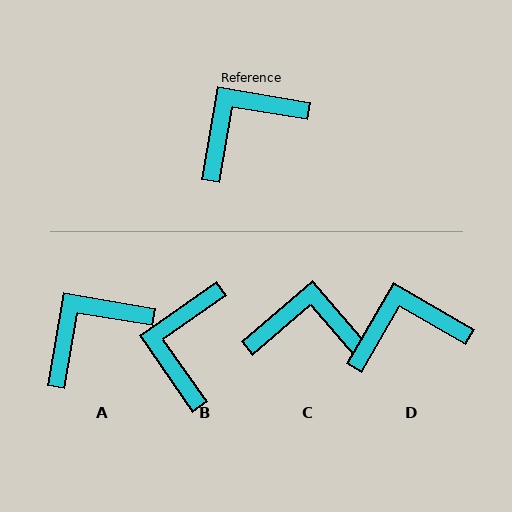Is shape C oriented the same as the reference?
No, it is off by about 39 degrees.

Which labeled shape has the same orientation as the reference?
A.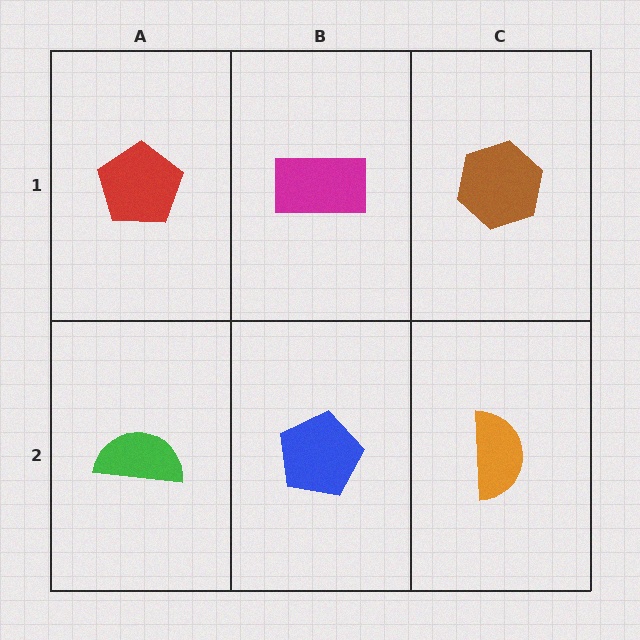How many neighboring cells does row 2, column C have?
2.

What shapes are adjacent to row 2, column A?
A red pentagon (row 1, column A), a blue pentagon (row 2, column B).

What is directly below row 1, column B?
A blue pentagon.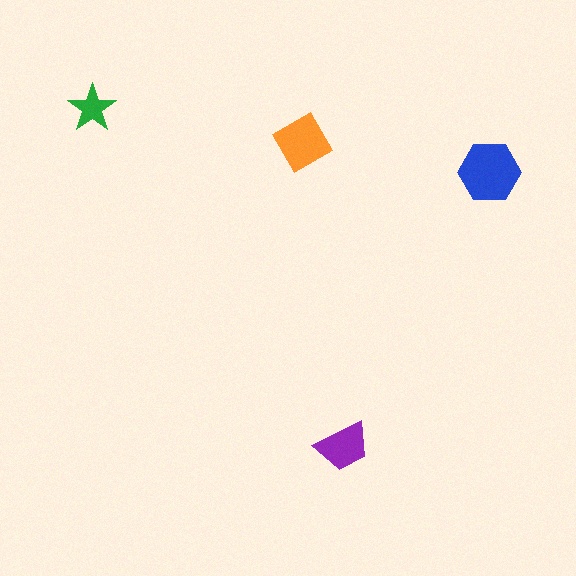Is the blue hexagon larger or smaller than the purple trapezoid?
Larger.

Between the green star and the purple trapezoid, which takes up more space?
The purple trapezoid.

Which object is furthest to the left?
The green star is leftmost.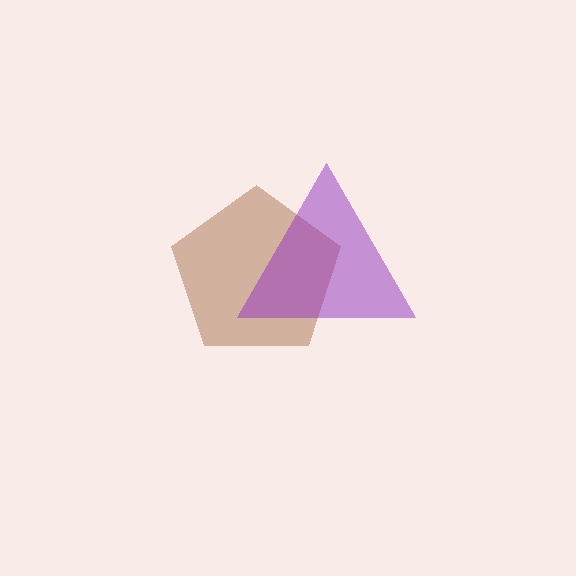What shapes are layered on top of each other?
The layered shapes are: a brown pentagon, a purple triangle.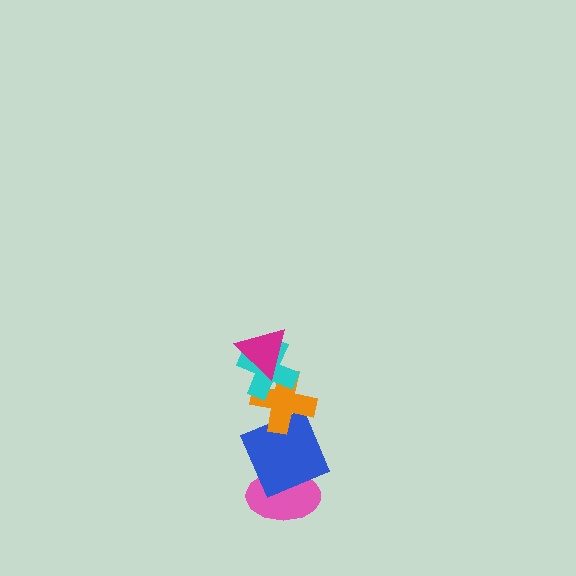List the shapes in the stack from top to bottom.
From top to bottom: the magenta triangle, the cyan cross, the orange cross, the blue square, the pink ellipse.